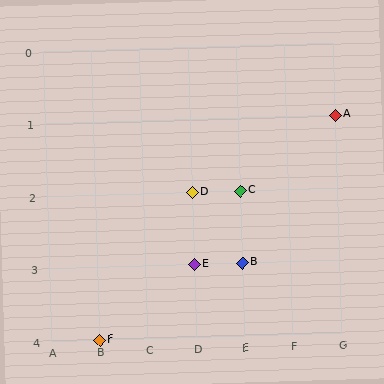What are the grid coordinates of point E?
Point E is at grid coordinates (D, 3).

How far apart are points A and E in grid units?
Points A and E are 3 columns and 2 rows apart (about 3.6 grid units diagonally).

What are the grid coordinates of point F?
Point F is at grid coordinates (B, 4).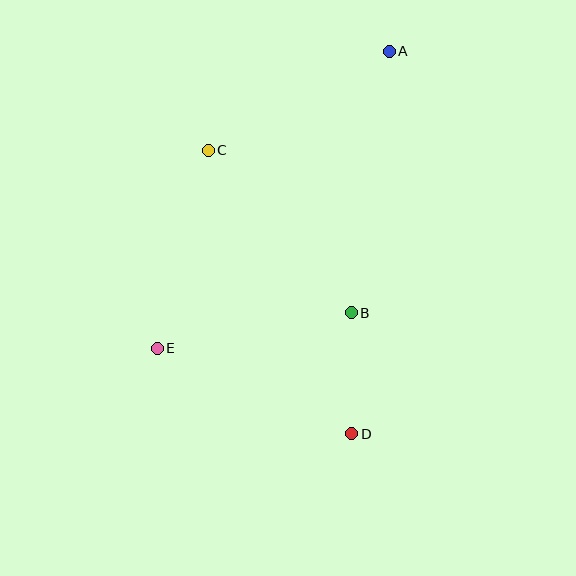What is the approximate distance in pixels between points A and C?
The distance between A and C is approximately 206 pixels.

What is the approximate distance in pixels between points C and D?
The distance between C and D is approximately 318 pixels.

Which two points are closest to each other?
Points B and D are closest to each other.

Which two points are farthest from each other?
Points A and D are farthest from each other.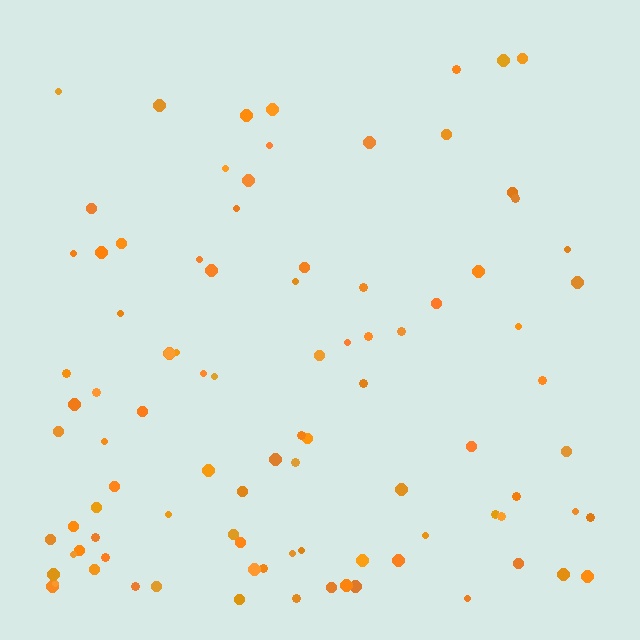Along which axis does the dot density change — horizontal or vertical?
Vertical.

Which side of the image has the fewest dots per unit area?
The top.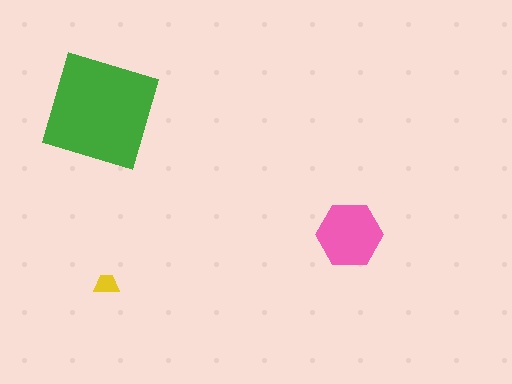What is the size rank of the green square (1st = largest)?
1st.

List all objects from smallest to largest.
The yellow trapezoid, the pink hexagon, the green square.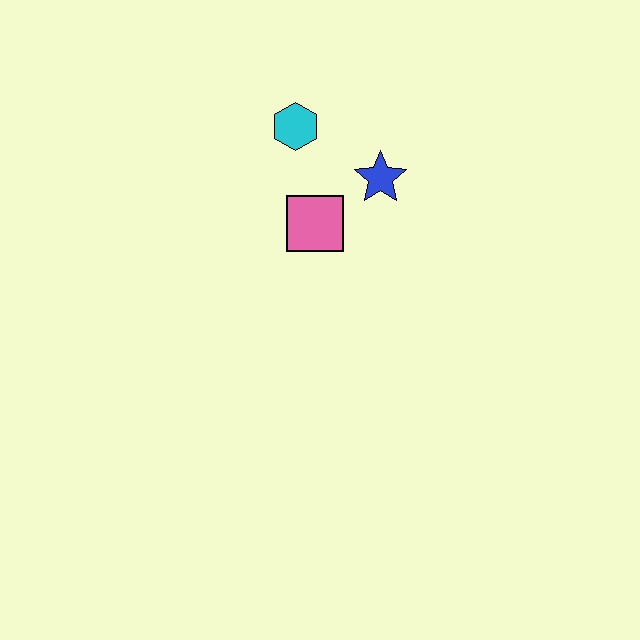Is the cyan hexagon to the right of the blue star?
No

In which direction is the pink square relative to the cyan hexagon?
The pink square is below the cyan hexagon.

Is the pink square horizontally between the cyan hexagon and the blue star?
Yes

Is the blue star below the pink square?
No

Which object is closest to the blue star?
The pink square is closest to the blue star.